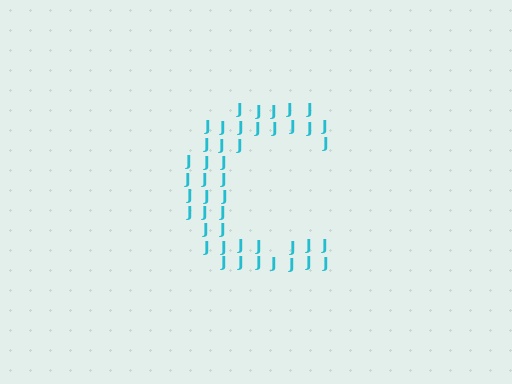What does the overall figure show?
The overall figure shows the letter C.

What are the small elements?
The small elements are letter J's.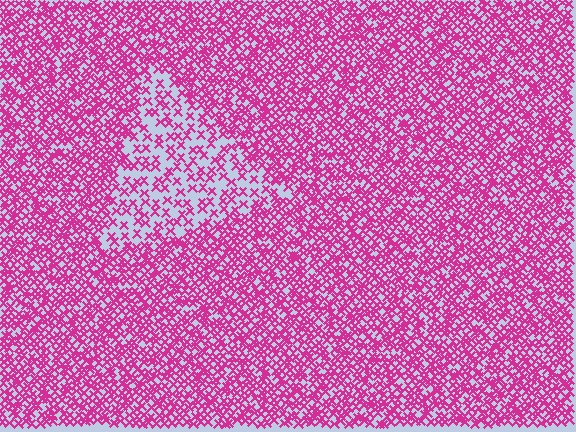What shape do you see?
I see a triangle.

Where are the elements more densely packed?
The elements are more densely packed outside the triangle boundary.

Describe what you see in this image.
The image contains small magenta elements arranged at two different densities. A triangle-shaped region is visible where the elements are less densely packed than the surrounding area.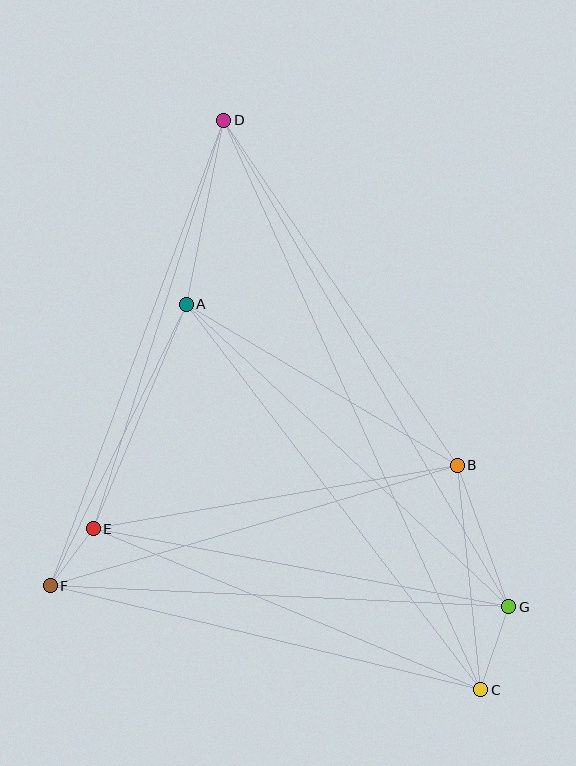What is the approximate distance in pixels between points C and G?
The distance between C and G is approximately 88 pixels.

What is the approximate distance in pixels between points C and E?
The distance between C and E is approximately 420 pixels.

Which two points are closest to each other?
Points E and F are closest to each other.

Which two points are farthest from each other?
Points C and D are farthest from each other.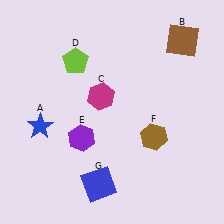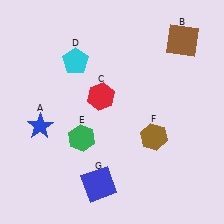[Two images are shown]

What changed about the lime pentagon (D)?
In Image 1, D is lime. In Image 2, it changed to cyan.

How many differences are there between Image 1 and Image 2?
There are 3 differences between the two images.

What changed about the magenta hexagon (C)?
In Image 1, C is magenta. In Image 2, it changed to red.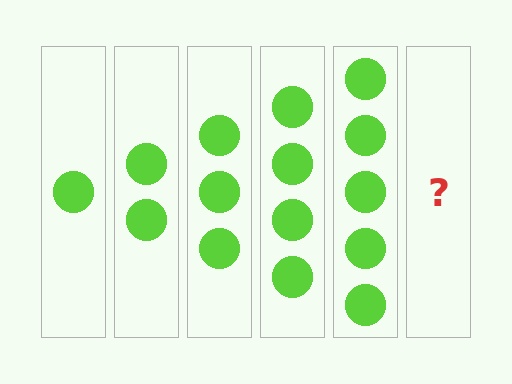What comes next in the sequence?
The next element should be 6 circles.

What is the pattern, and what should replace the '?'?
The pattern is that each step adds one more circle. The '?' should be 6 circles.